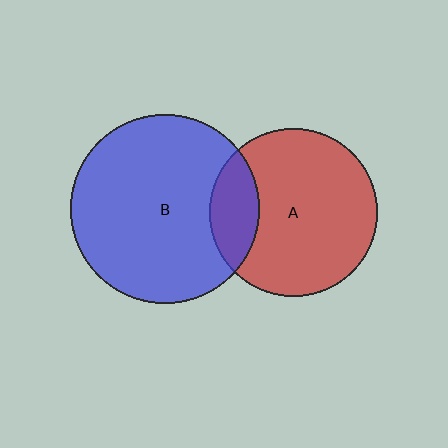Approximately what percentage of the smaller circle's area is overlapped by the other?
Approximately 20%.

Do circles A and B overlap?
Yes.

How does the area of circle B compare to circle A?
Approximately 1.3 times.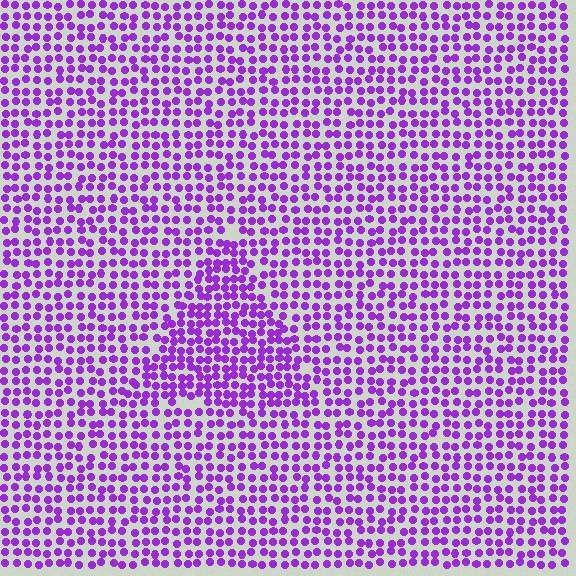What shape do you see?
I see a triangle.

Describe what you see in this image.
The image contains small purple elements arranged at two different densities. A triangle-shaped region is visible where the elements are more densely packed than the surrounding area.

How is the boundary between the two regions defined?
The boundary is defined by a change in element density (approximately 1.5x ratio). All elements are the same color, size, and shape.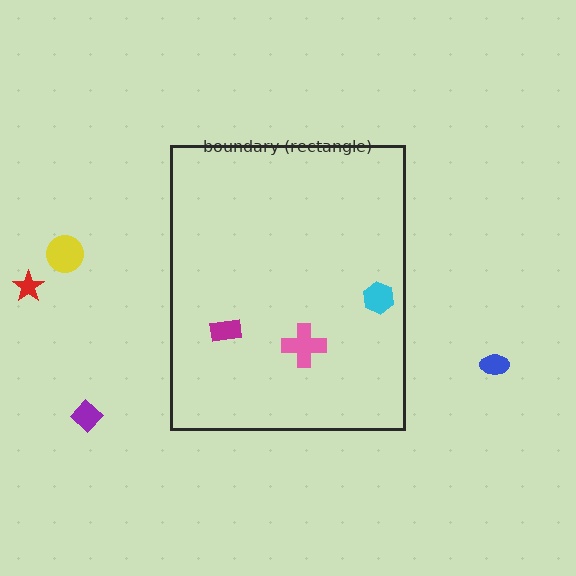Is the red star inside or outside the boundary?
Outside.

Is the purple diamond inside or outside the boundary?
Outside.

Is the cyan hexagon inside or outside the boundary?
Inside.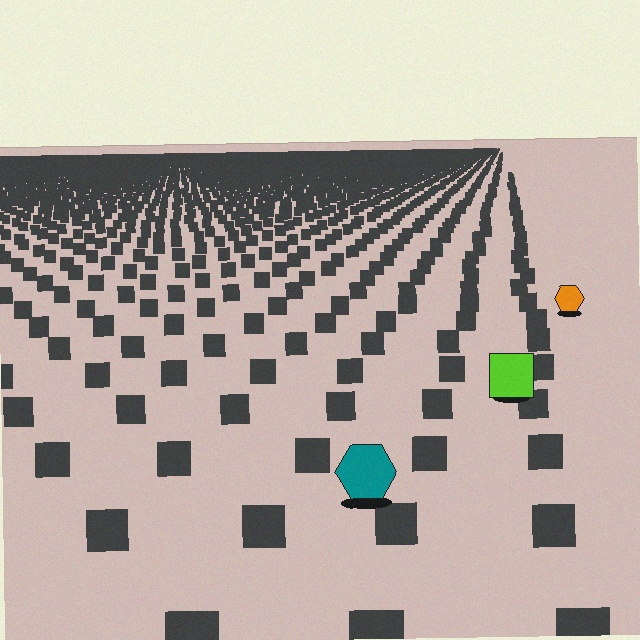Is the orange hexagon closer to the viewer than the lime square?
No. The lime square is closer — you can tell from the texture gradient: the ground texture is coarser near it.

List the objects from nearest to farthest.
From nearest to farthest: the teal hexagon, the lime square, the orange hexagon.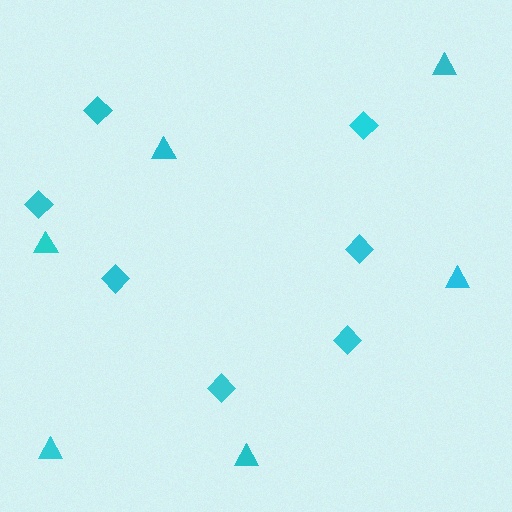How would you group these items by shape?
There are 2 groups: one group of diamonds (7) and one group of triangles (6).